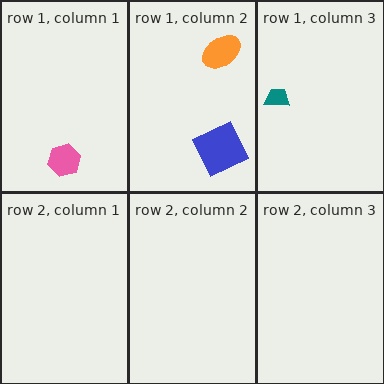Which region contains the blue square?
The row 1, column 2 region.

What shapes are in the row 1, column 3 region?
The teal trapezoid.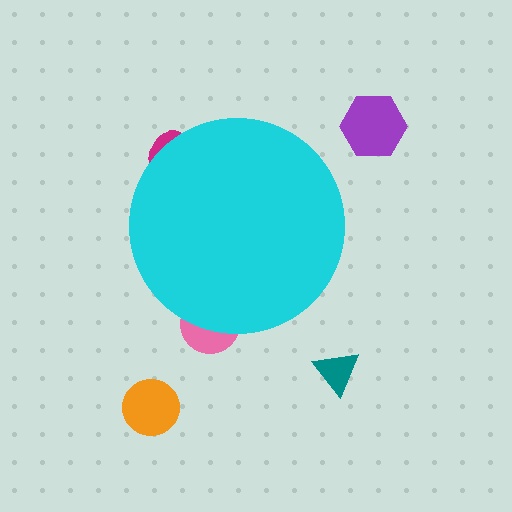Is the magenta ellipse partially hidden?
Yes, the magenta ellipse is partially hidden behind the cyan circle.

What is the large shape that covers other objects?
A cyan circle.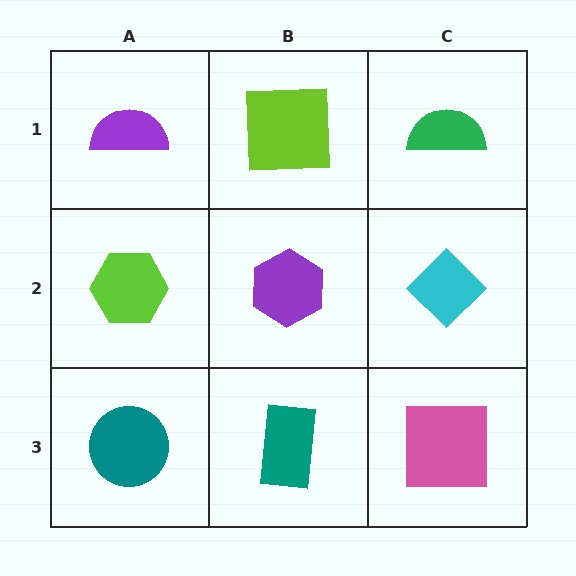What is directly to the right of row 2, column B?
A cyan diamond.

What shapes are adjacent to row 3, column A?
A lime hexagon (row 2, column A), a teal rectangle (row 3, column B).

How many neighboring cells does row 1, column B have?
3.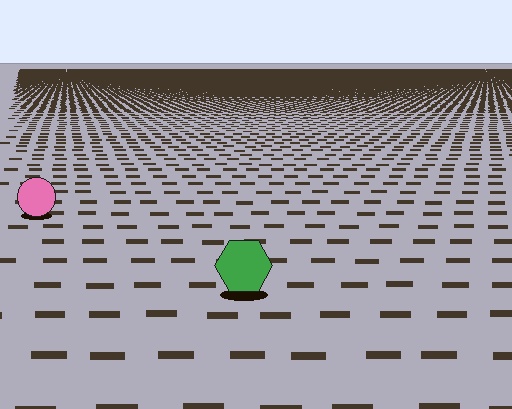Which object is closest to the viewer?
The green hexagon is closest. The texture marks near it are larger and more spread out.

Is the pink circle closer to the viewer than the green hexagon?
No. The green hexagon is closer — you can tell from the texture gradient: the ground texture is coarser near it.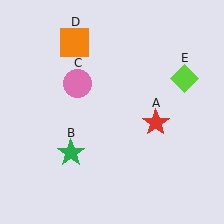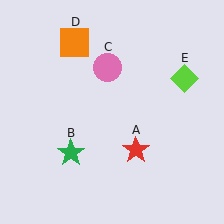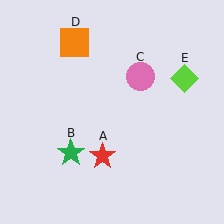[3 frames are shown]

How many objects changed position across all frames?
2 objects changed position: red star (object A), pink circle (object C).